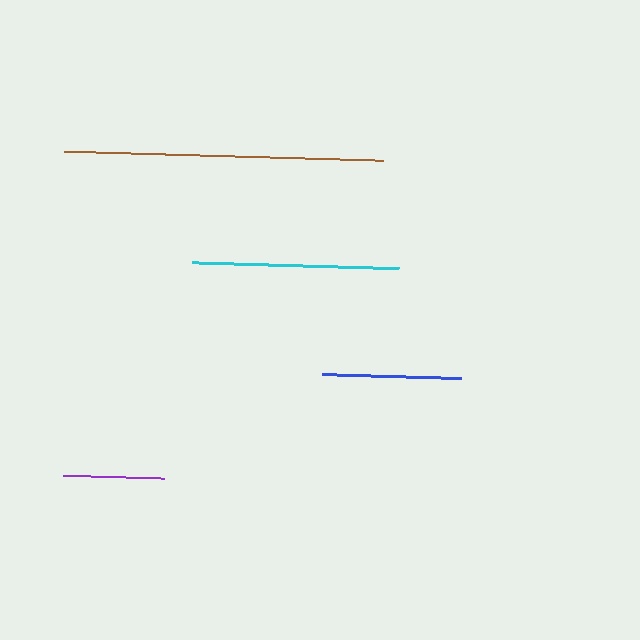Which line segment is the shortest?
The purple line is the shortest at approximately 100 pixels.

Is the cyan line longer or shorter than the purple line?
The cyan line is longer than the purple line.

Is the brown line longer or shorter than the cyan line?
The brown line is longer than the cyan line.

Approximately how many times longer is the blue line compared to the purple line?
The blue line is approximately 1.4 times the length of the purple line.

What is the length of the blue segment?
The blue segment is approximately 139 pixels long.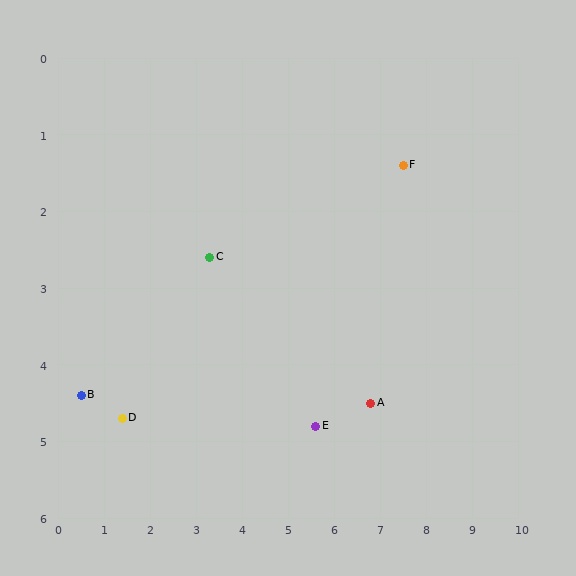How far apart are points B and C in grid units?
Points B and C are about 3.3 grid units apart.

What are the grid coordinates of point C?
Point C is at approximately (3.3, 2.6).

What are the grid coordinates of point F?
Point F is at approximately (7.5, 1.4).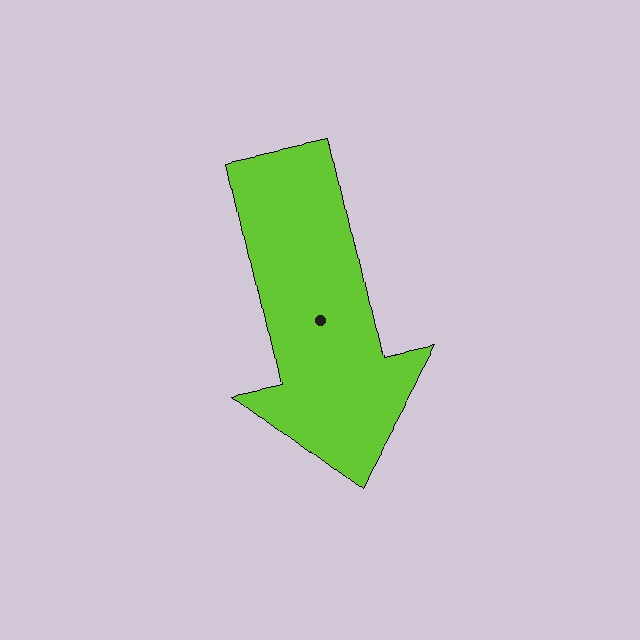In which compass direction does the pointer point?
South.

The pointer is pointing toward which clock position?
Roughly 6 o'clock.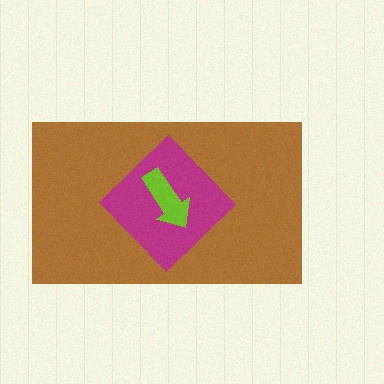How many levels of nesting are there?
3.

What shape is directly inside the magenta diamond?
The lime arrow.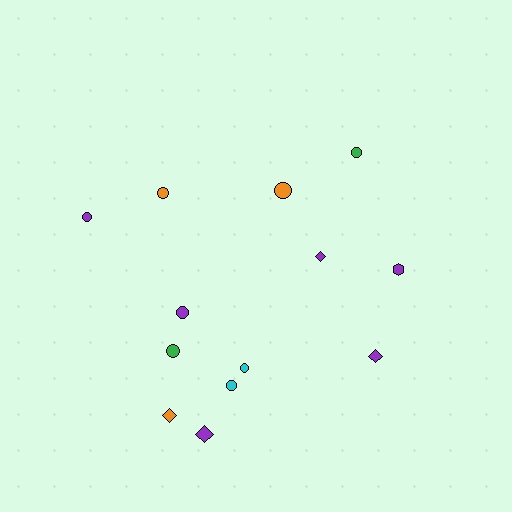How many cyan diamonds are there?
There are no cyan diamonds.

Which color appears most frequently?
Purple, with 6 objects.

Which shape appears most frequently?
Circle, with 8 objects.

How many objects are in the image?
There are 13 objects.